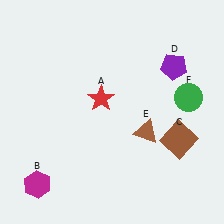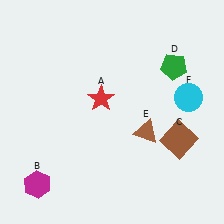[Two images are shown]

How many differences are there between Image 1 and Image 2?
There are 2 differences between the two images.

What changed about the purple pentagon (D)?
In Image 1, D is purple. In Image 2, it changed to green.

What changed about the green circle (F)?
In Image 1, F is green. In Image 2, it changed to cyan.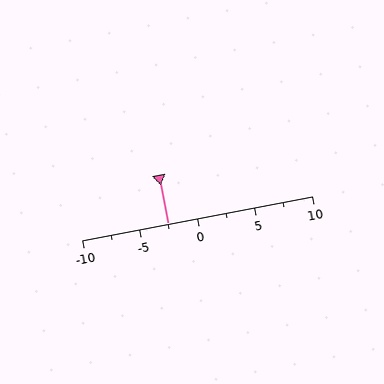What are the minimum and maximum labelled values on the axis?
The axis runs from -10 to 10.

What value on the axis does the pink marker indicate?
The marker indicates approximately -2.5.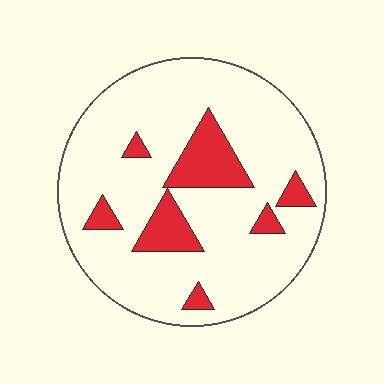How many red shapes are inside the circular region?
7.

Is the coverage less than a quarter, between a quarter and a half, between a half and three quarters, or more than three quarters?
Less than a quarter.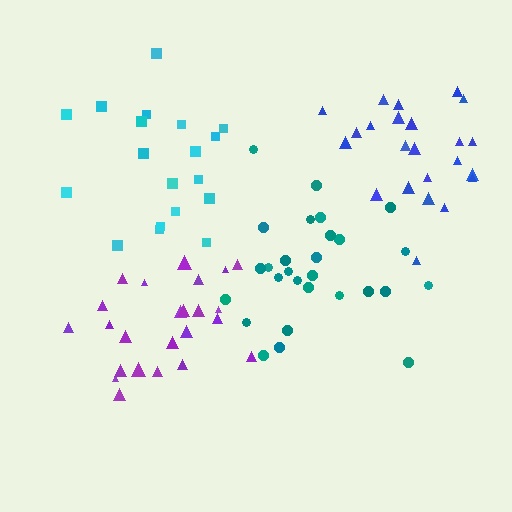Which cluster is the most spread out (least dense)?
Cyan.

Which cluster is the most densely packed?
Blue.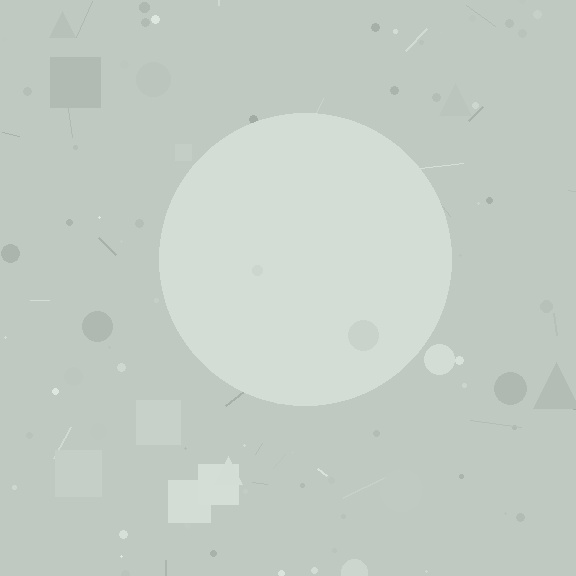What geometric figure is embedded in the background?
A circle is embedded in the background.